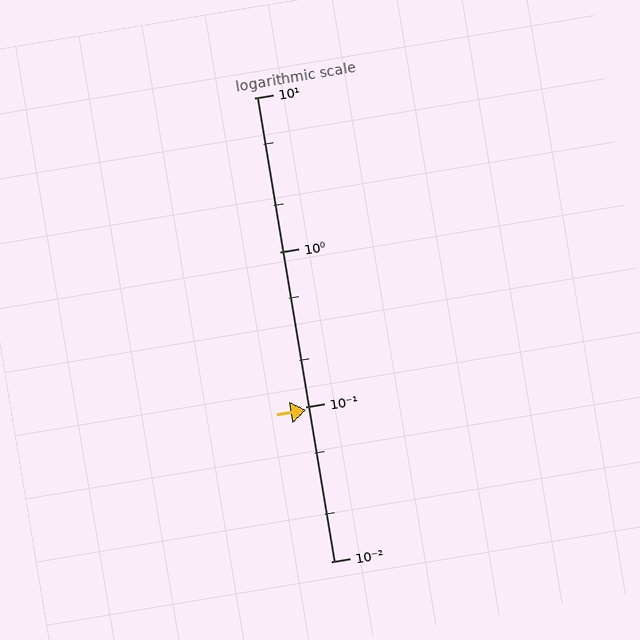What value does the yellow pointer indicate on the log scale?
The pointer indicates approximately 0.095.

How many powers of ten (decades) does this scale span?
The scale spans 3 decades, from 0.01 to 10.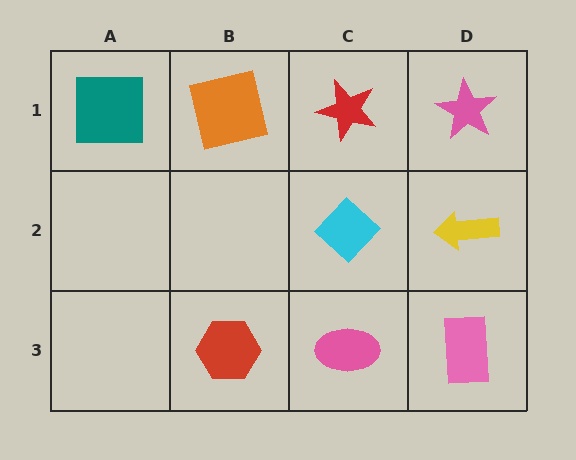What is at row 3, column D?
A pink rectangle.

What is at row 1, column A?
A teal square.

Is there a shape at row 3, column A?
No, that cell is empty.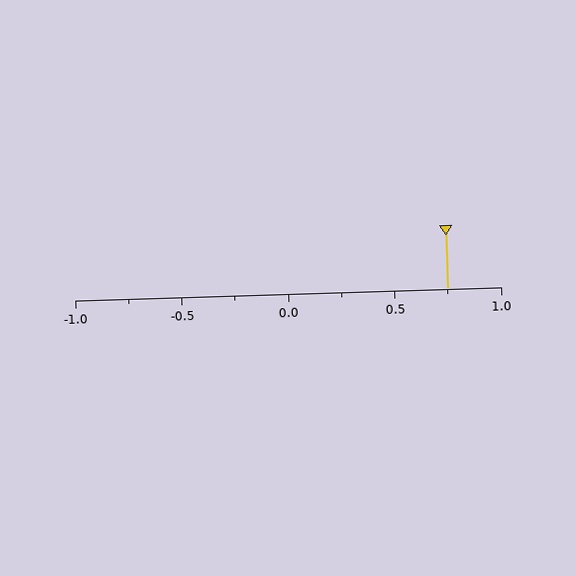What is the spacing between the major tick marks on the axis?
The major ticks are spaced 0.5 apart.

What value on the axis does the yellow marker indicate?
The marker indicates approximately 0.75.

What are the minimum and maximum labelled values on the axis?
The axis runs from -1.0 to 1.0.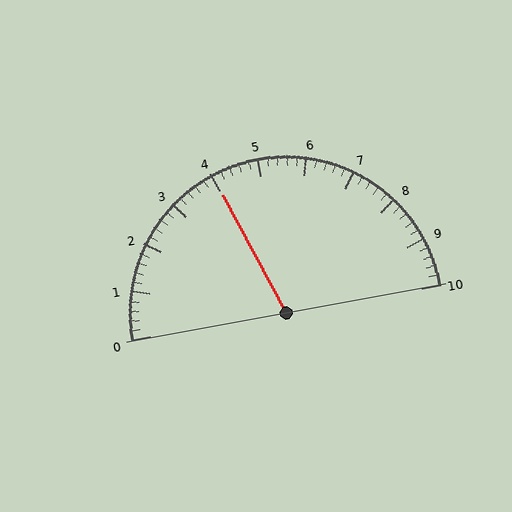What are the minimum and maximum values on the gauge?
The gauge ranges from 0 to 10.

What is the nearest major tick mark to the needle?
The nearest major tick mark is 4.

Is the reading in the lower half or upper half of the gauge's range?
The reading is in the lower half of the range (0 to 10).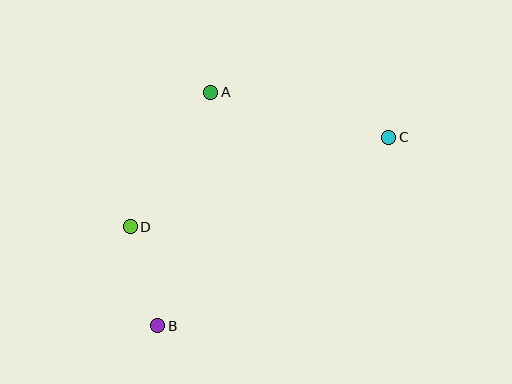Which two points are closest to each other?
Points B and D are closest to each other.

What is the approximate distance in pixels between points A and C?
The distance between A and C is approximately 184 pixels.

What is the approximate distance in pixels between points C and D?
The distance between C and D is approximately 274 pixels.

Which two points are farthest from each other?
Points B and C are farthest from each other.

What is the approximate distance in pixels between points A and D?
The distance between A and D is approximately 157 pixels.